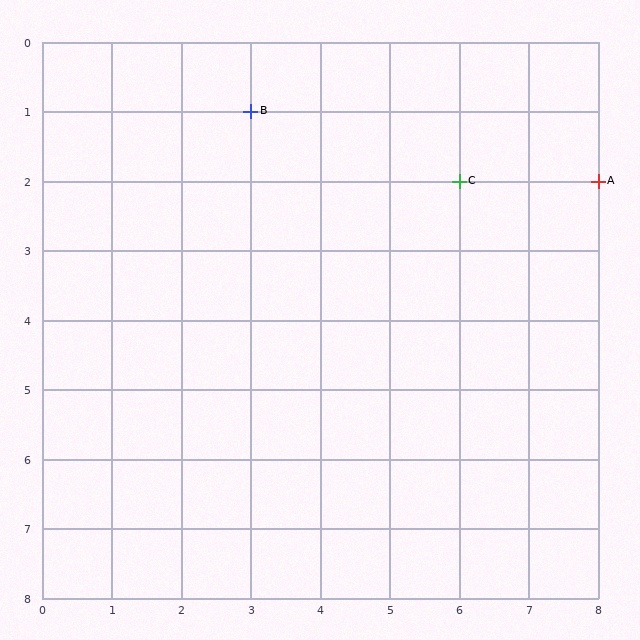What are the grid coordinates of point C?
Point C is at grid coordinates (6, 2).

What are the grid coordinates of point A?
Point A is at grid coordinates (8, 2).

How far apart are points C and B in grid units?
Points C and B are 3 columns and 1 row apart (about 3.2 grid units diagonally).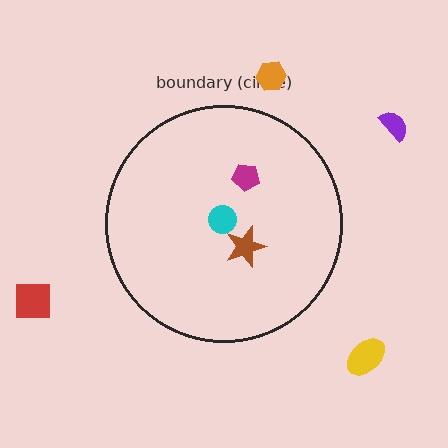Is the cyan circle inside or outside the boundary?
Inside.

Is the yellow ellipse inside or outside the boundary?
Outside.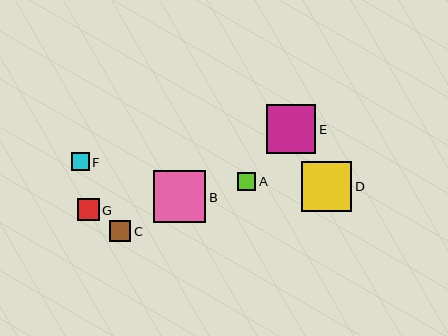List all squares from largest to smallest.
From largest to smallest: B, D, E, G, C, A, F.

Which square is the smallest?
Square F is the smallest with a size of approximately 18 pixels.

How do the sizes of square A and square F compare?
Square A and square F are approximately the same size.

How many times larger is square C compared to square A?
Square C is approximately 1.1 times the size of square A.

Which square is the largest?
Square B is the largest with a size of approximately 53 pixels.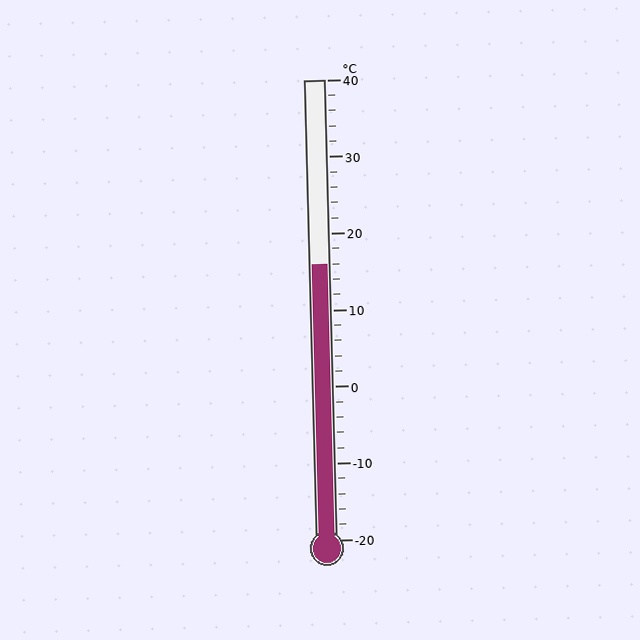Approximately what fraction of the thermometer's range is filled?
The thermometer is filled to approximately 60% of its range.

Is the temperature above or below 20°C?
The temperature is below 20°C.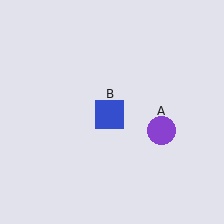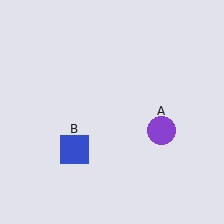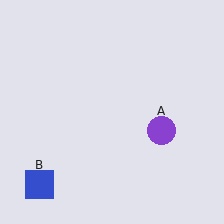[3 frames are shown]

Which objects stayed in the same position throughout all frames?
Purple circle (object A) remained stationary.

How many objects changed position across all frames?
1 object changed position: blue square (object B).